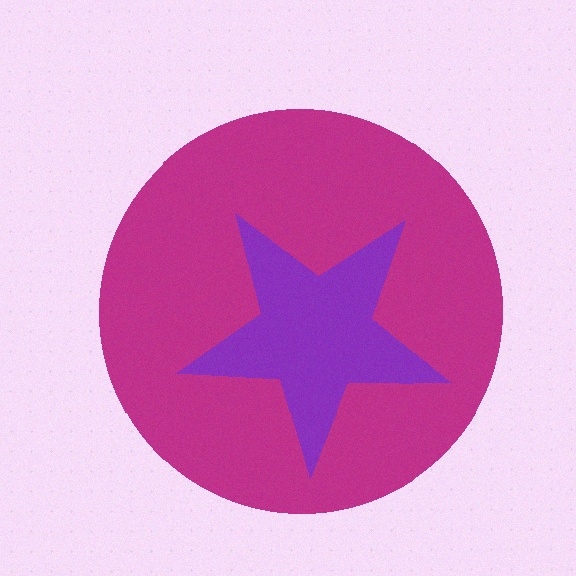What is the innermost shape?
The purple star.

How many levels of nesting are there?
2.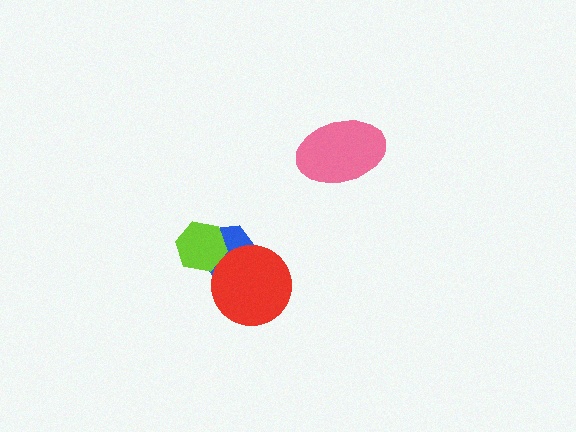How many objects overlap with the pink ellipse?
0 objects overlap with the pink ellipse.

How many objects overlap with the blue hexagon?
2 objects overlap with the blue hexagon.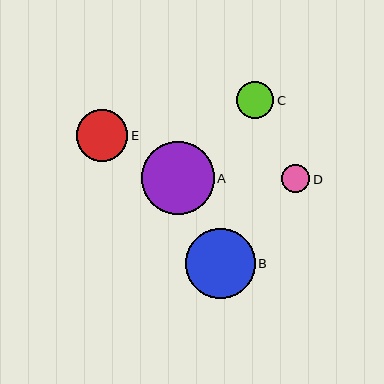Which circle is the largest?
Circle A is the largest with a size of approximately 73 pixels.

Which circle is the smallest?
Circle D is the smallest with a size of approximately 28 pixels.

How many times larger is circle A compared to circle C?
Circle A is approximately 2.0 times the size of circle C.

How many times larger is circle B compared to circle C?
Circle B is approximately 1.9 times the size of circle C.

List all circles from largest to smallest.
From largest to smallest: A, B, E, C, D.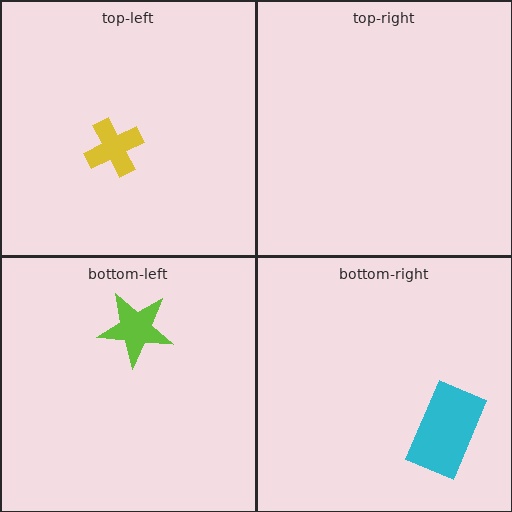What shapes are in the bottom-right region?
The cyan rectangle.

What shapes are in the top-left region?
The yellow cross.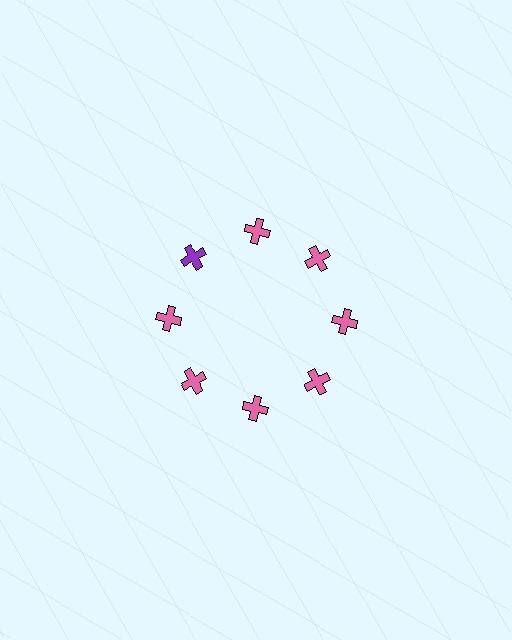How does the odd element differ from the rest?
It has a different color: purple instead of pink.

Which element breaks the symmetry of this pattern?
The purple cross at roughly the 10 o'clock position breaks the symmetry. All other shapes are pink crosses.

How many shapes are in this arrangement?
There are 8 shapes arranged in a ring pattern.